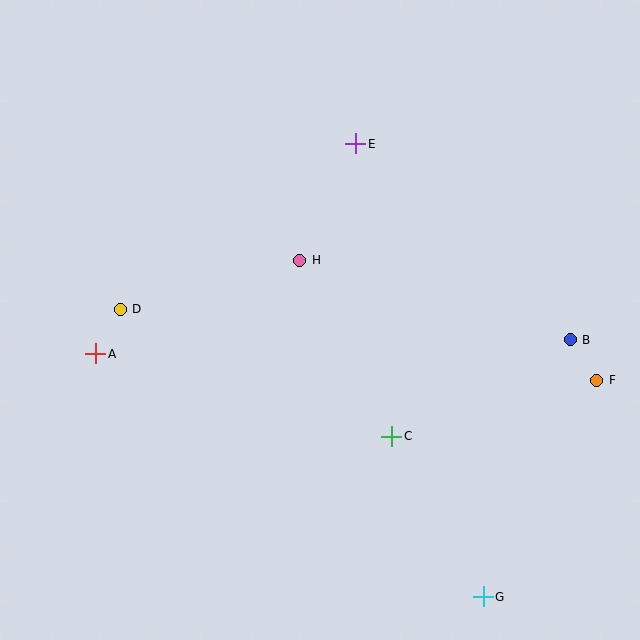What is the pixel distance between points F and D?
The distance between F and D is 482 pixels.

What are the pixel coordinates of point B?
Point B is at (570, 340).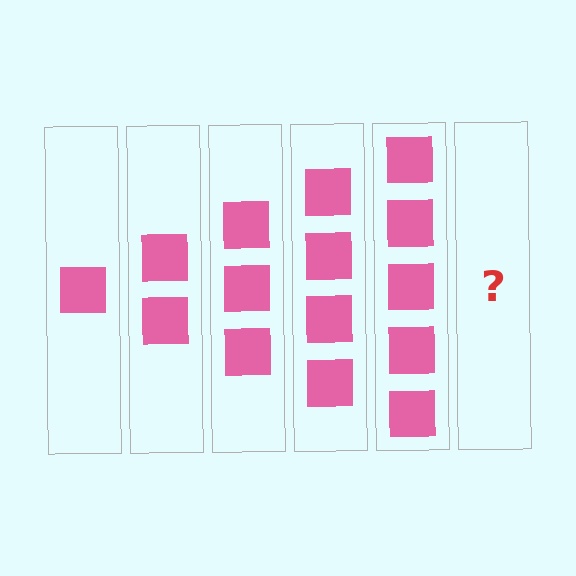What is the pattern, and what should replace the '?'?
The pattern is that each step adds one more square. The '?' should be 6 squares.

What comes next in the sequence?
The next element should be 6 squares.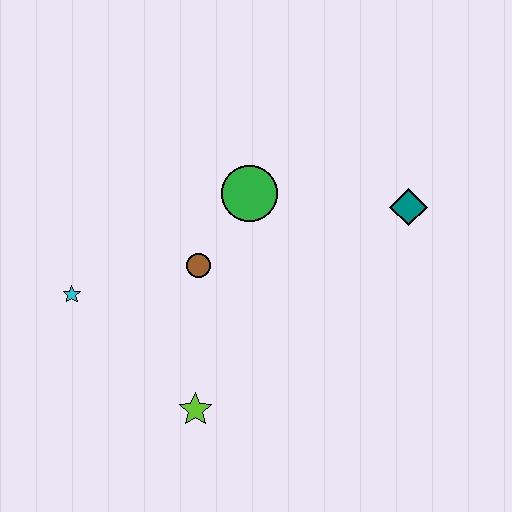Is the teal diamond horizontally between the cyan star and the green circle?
No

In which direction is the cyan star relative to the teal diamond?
The cyan star is to the left of the teal diamond.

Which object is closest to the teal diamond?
The green circle is closest to the teal diamond.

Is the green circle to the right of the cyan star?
Yes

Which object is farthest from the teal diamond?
The cyan star is farthest from the teal diamond.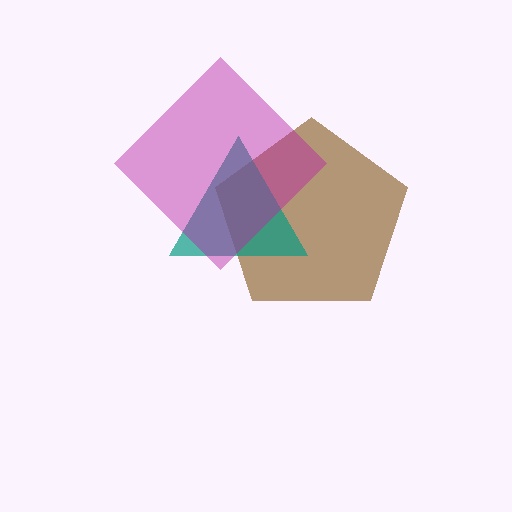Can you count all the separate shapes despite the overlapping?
Yes, there are 3 separate shapes.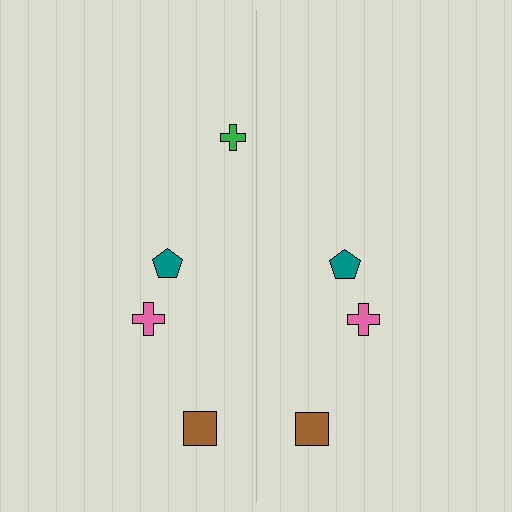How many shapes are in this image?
There are 7 shapes in this image.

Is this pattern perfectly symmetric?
No, the pattern is not perfectly symmetric. A green cross is missing from the right side.